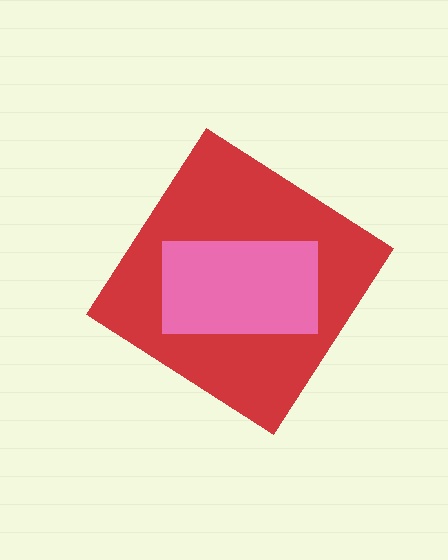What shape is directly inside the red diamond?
The pink rectangle.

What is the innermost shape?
The pink rectangle.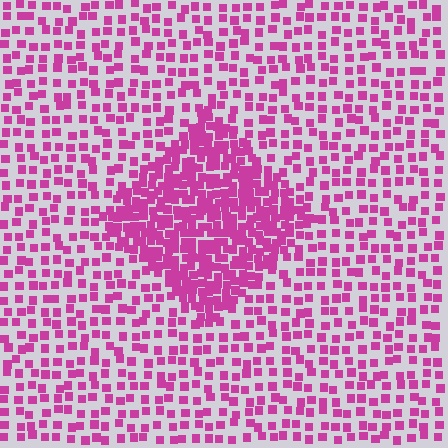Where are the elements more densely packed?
The elements are more densely packed inside the diamond boundary.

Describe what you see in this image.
The image contains small magenta elements arranged at two different densities. A diamond-shaped region is visible where the elements are more densely packed than the surrounding area.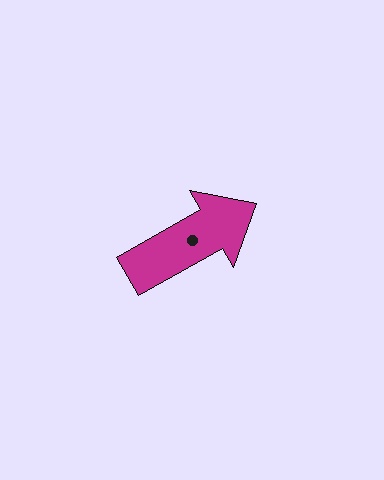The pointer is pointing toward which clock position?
Roughly 2 o'clock.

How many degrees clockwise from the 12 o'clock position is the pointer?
Approximately 60 degrees.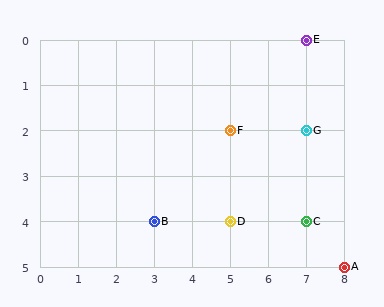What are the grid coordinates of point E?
Point E is at grid coordinates (7, 0).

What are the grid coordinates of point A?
Point A is at grid coordinates (8, 5).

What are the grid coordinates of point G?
Point G is at grid coordinates (7, 2).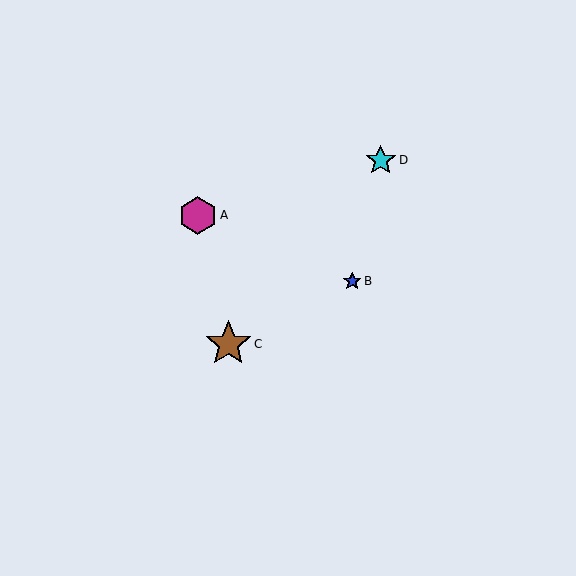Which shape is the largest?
The brown star (labeled C) is the largest.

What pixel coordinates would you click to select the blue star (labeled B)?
Click at (352, 281) to select the blue star B.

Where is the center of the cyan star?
The center of the cyan star is at (381, 160).